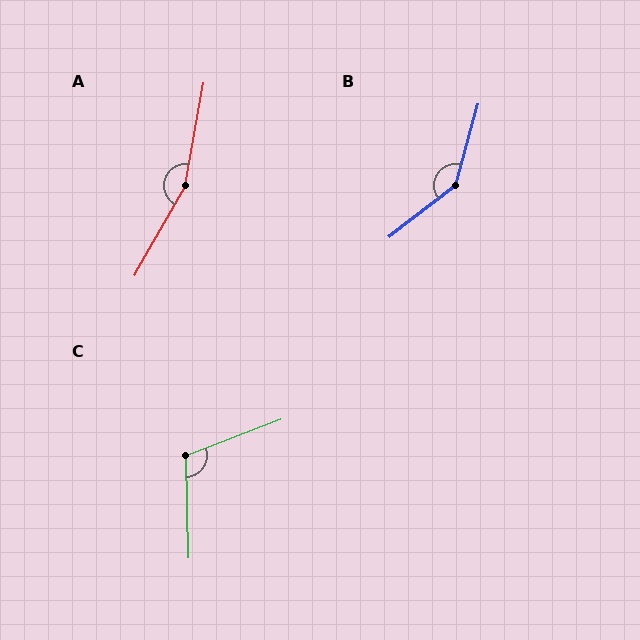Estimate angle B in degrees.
Approximately 143 degrees.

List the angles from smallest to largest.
C (110°), B (143°), A (161°).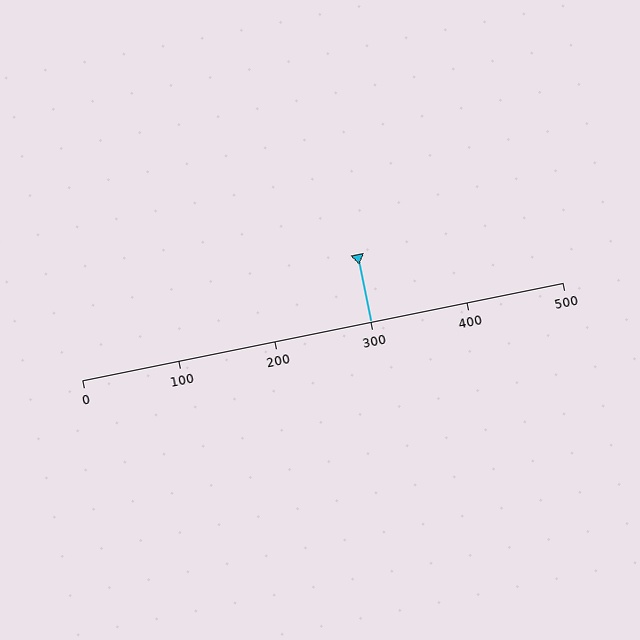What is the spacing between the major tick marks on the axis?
The major ticks are spaced 100 apart.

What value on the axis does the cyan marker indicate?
The marker indicates approximately 300.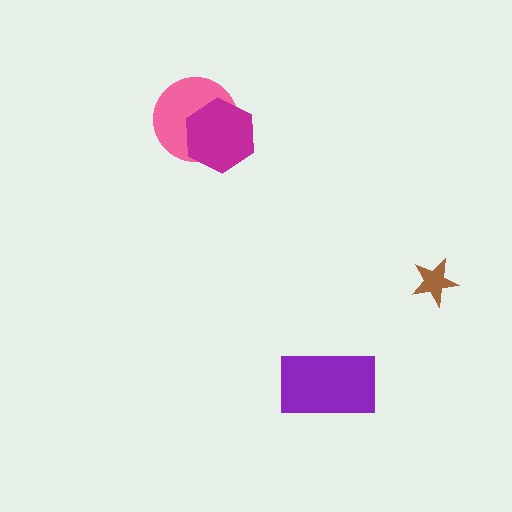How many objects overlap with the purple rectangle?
0 objects overlap with the purple rectangle.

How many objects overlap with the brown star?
0 objects overlap with the brown star.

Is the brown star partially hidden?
No, no other shape covers it.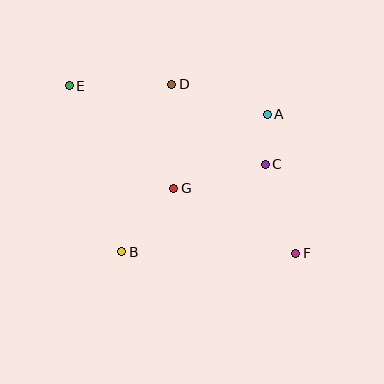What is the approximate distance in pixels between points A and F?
The distance between A and F is approximately 142 pixels.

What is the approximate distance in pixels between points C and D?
The distance between C and D is approximately 123 pixels.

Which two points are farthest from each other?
Points E and F are farthest from each other.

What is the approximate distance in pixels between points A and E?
The distance between A and E is approximately 200 pixels.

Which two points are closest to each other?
Points A and C are closest to each other.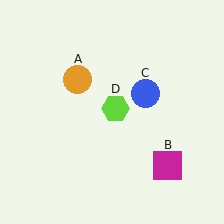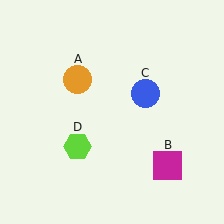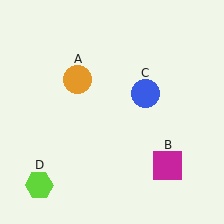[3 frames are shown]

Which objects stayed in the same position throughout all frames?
Orange circle (object A) and magenta square (object B) and blue circle (object C) remained stationary.